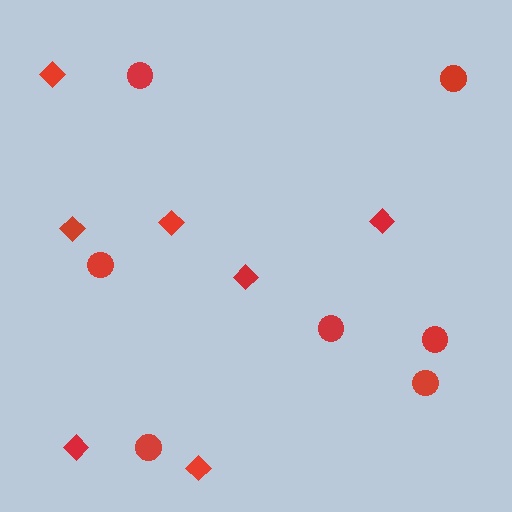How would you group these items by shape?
There are 2 groups: one group of diamonds (7) and one group of circles (7).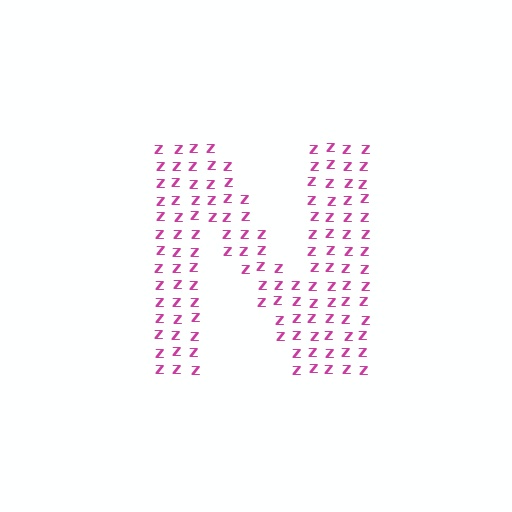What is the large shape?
The large shape is the letter N.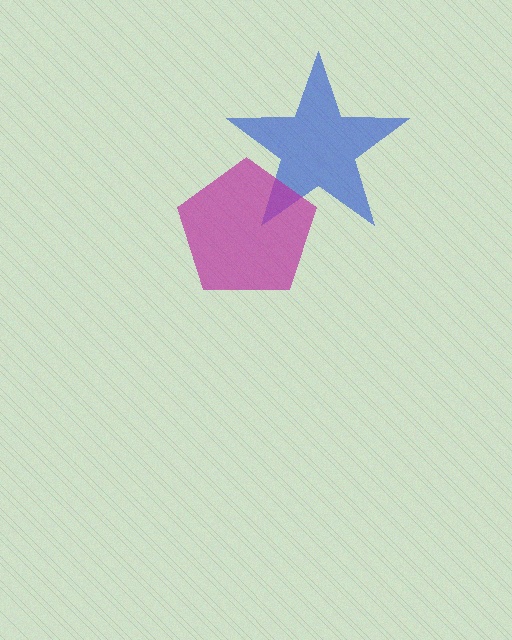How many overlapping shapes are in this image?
There are 2 overlapping shapes in the image.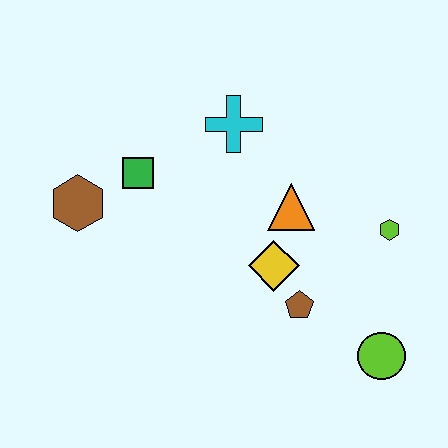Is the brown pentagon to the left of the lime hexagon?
Yes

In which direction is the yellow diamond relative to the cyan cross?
The yellow diamond is below the cyan cross.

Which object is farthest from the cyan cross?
The lime circle is farthest from the cyan cross.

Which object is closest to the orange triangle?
The yellow diamond is closest to the orange triangle.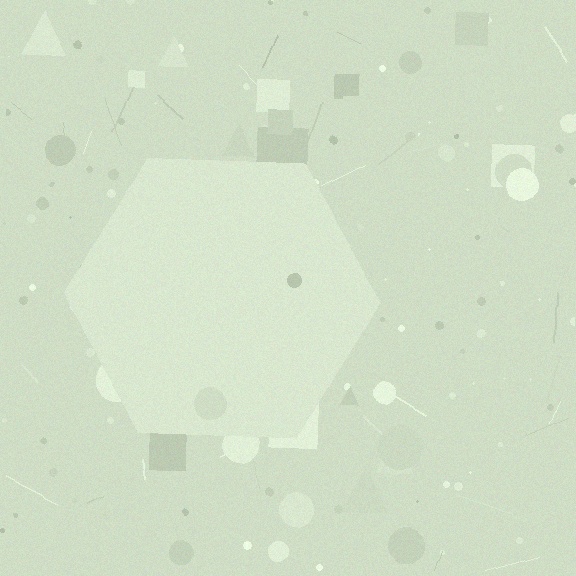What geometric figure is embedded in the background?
A hexagon is embedded in the background.